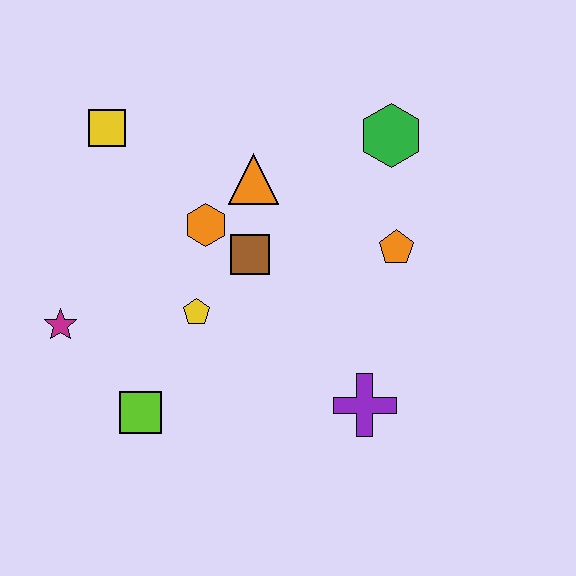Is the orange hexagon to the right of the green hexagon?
No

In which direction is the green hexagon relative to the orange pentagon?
The green hexagon is above the orange pentagon.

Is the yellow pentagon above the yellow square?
No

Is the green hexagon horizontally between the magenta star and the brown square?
No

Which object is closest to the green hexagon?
The orange pentagon is closest to the green hexagon.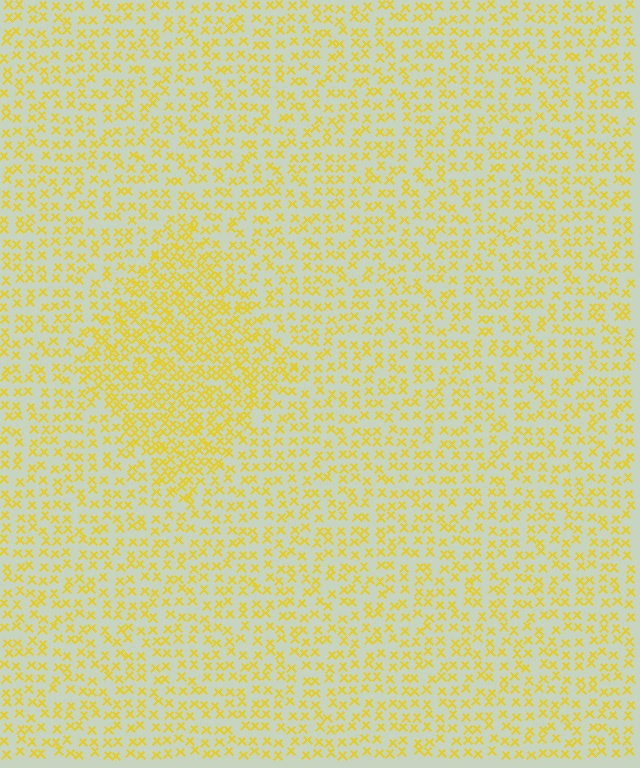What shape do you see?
I see a diamond.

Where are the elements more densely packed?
The elements are more densely packed inside the diamond boundary.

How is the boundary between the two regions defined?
The boundary is defined by a change in element density (approximately 1.8x ratio). All elements are the same color, size, and shape.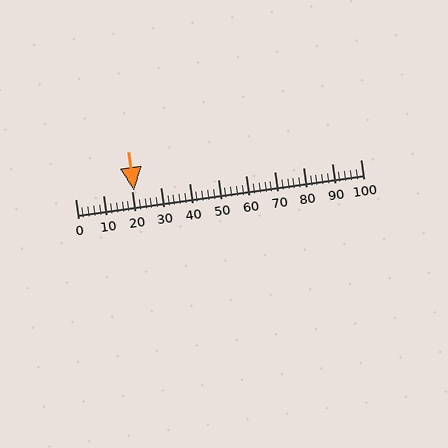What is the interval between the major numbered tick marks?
The major tick marks are spaced 10 units apart.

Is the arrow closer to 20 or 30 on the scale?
The arrow is closer to 20.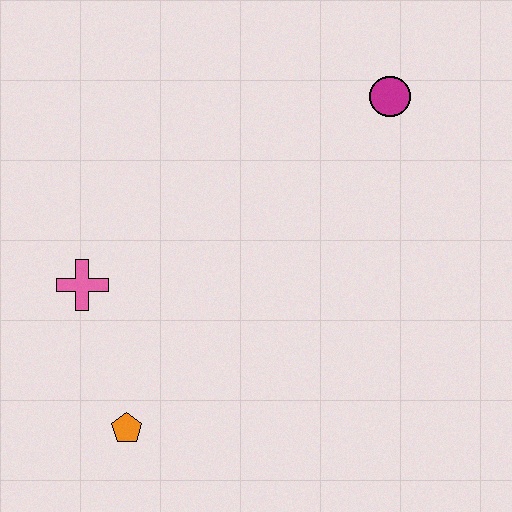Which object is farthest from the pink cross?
The magenta circle is farthest from the pink cross.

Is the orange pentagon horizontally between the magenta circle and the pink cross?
Yes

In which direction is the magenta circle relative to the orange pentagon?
The magenta circle is above the orange pentagon.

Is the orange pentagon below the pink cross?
Yes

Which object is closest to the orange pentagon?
The pink cross is closest to the orange pentagon.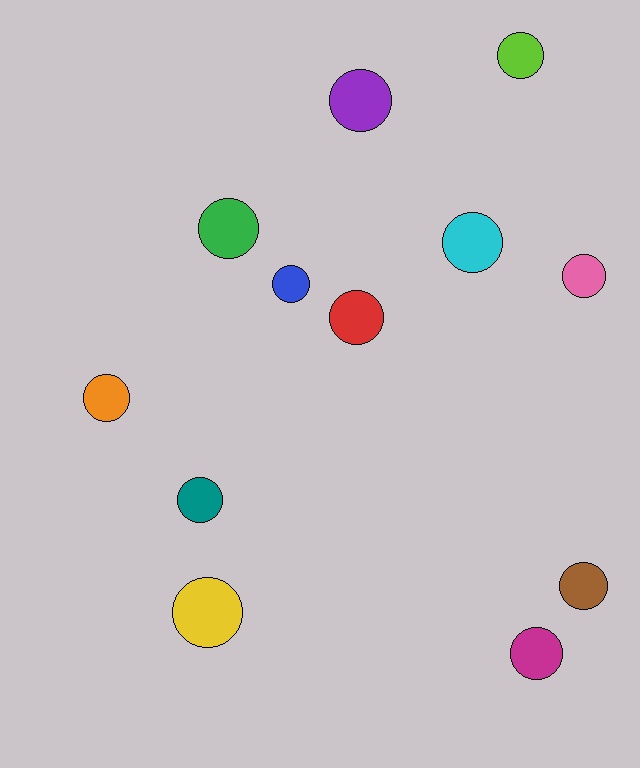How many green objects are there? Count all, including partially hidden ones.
There is 1 green object.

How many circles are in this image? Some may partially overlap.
There are 12 circles.